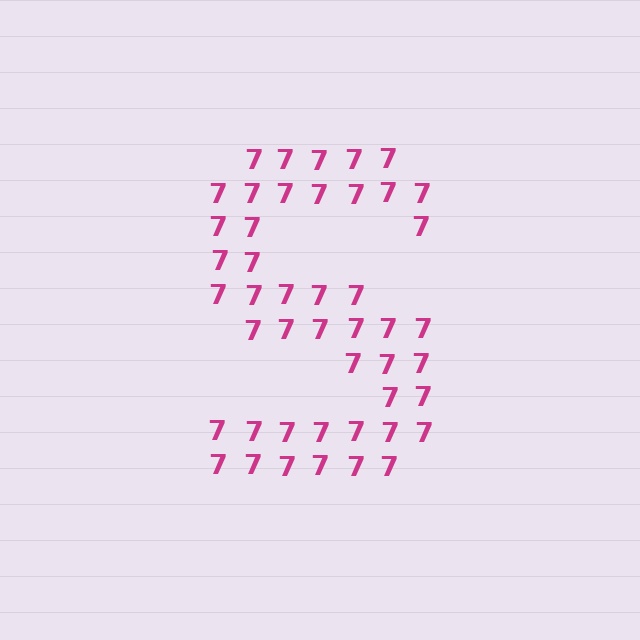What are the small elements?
The small elements are digit 7's.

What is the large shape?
The large shape is the letter S.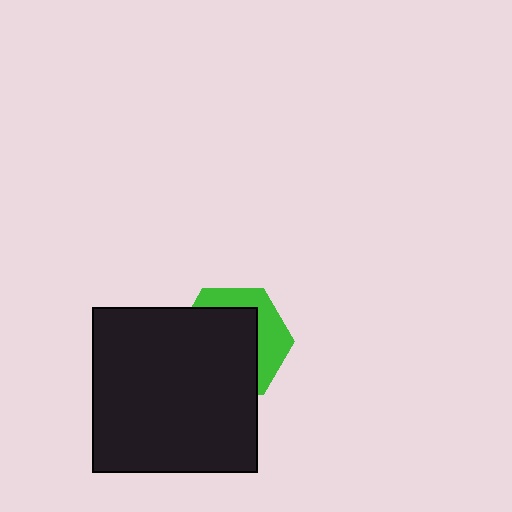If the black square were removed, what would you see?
You would see the complete green hexagon.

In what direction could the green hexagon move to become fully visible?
The green hexagon could move toward the upper-right. That would shift it out from behind the black square entirely.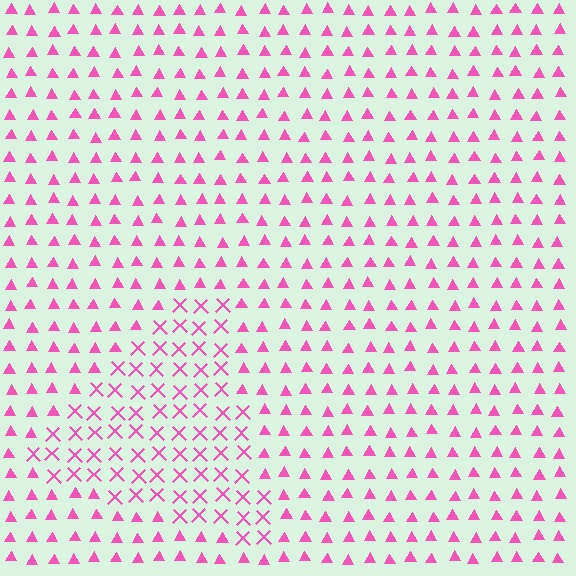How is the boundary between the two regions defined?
The boundary is defined by a change in element shape: X marks inside vs. triangles outside. All elements share the same color and spacing.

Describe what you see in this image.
The image is filled with small pink elements arranged in a uniform grid. A triangle-shaped region contains X marks, while the surrounding area contains triangles. The boundary is defined purely by the change in element shape.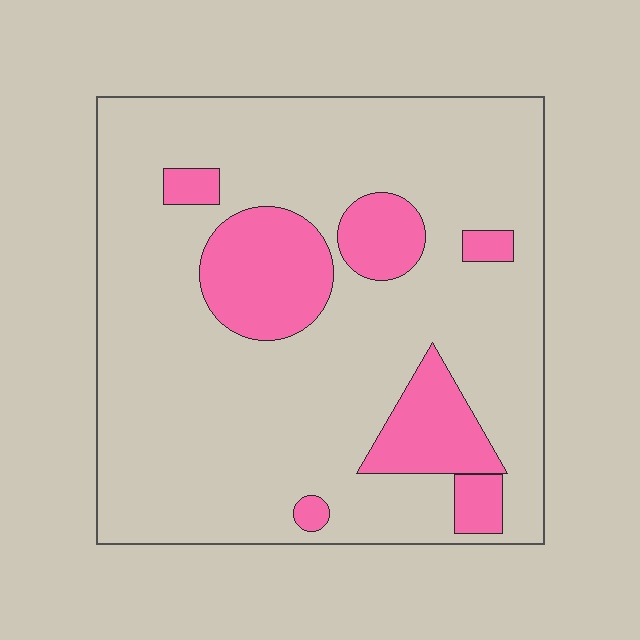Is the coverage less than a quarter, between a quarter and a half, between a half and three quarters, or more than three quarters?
Less than a quarter.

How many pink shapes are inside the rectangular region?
7.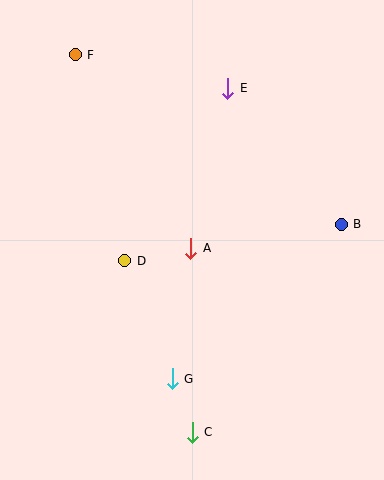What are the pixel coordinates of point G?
Point G is at (172, 379).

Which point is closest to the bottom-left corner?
Point C is closest to the bottom-left corner.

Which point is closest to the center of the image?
Point A at (191, 248) is closest to the center.